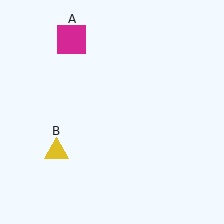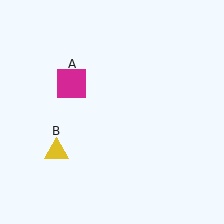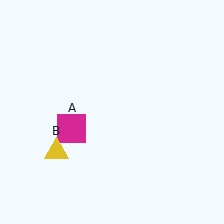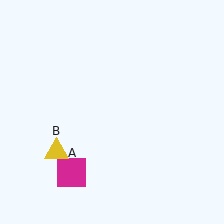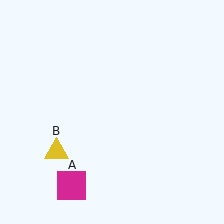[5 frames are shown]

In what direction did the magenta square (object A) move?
The magenta square (object A) moved down.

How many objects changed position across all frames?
1 object changed position: magenta square (object A).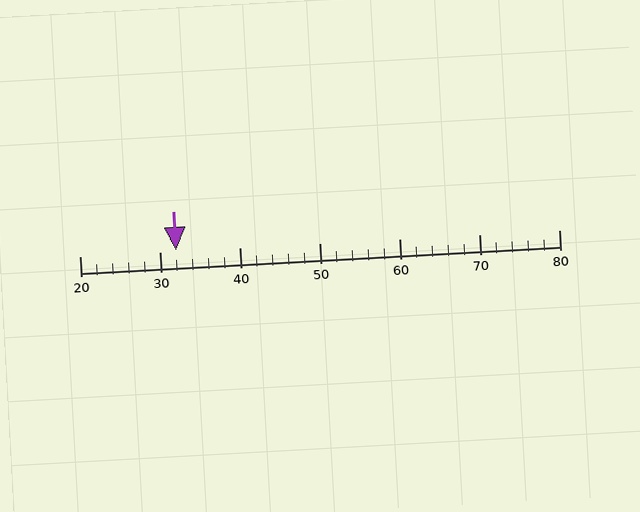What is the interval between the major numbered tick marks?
The major tick marks are spaced 10 units apart.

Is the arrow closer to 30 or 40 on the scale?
The arrow is closer to 30.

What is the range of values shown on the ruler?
The ruler shows values from 20 to 80.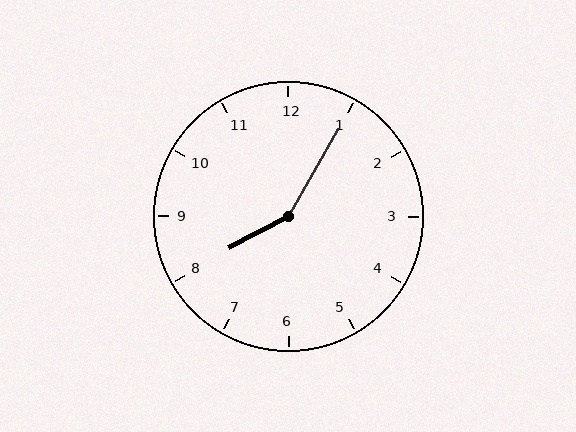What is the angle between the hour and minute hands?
Approximately 148 degrees.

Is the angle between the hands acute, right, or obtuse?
It is obtuse.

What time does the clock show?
8:05.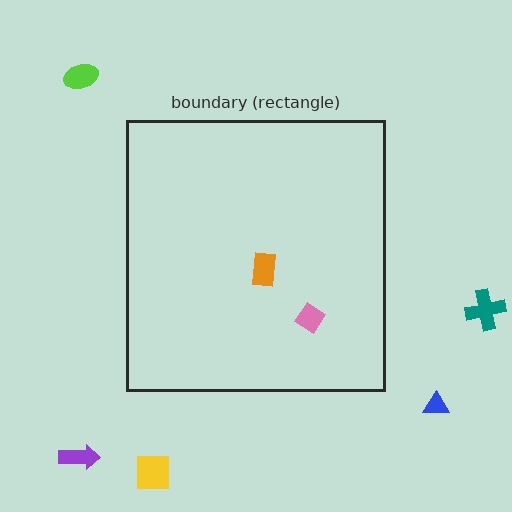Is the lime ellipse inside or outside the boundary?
Outside.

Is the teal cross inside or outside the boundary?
Outside.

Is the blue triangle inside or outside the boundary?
Outside.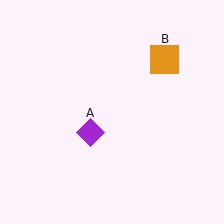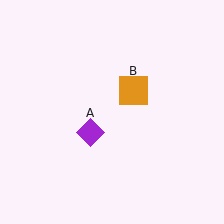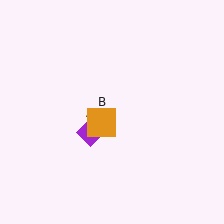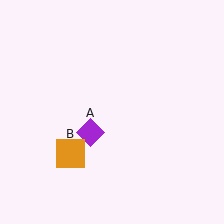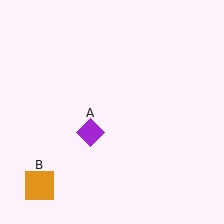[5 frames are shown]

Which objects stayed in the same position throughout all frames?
Purple diamond (object A) remained stationary.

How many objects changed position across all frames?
1 object changed position: orange square (object B).